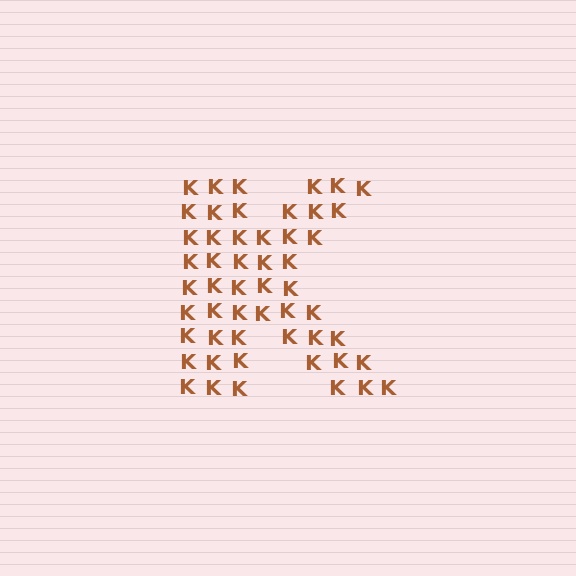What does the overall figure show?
The overall figure shows the letter K.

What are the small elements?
The small elements are letter K's.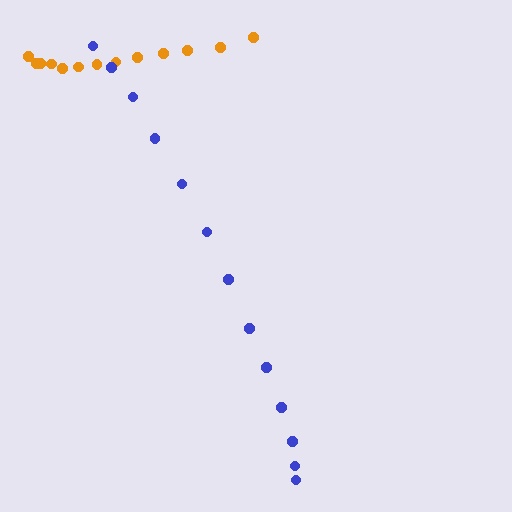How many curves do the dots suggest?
There are 2 distinct paths.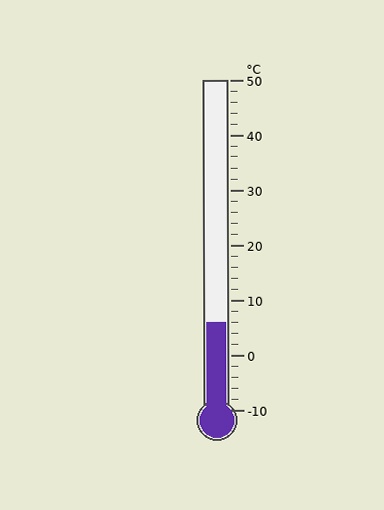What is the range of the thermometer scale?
The thermometer scale ranges from -10°C to 50°C.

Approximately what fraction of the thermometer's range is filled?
The thermometer is filled to approximately 25% of its range.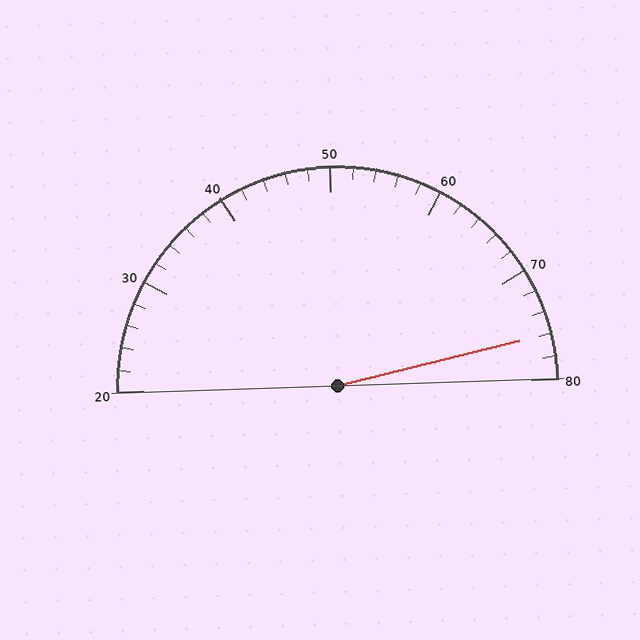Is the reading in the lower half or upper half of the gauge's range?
The reading is in the upper half of the range (20 to 80).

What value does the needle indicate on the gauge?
The needle indicates approximately 76.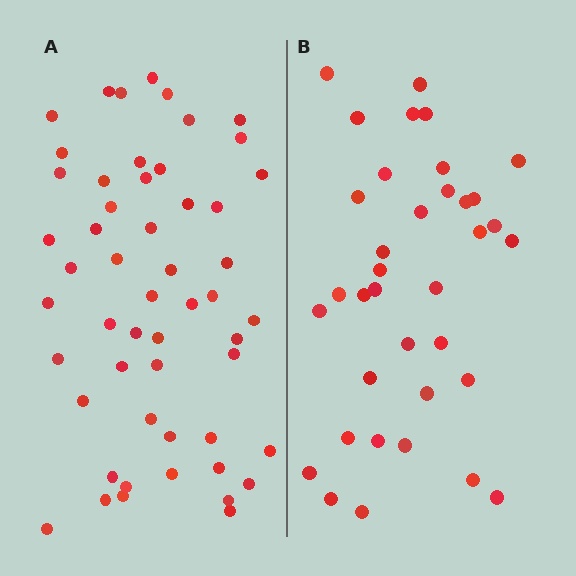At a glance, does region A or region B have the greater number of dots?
Region A (the left region) has more dots.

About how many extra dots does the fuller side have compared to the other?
Region A has approximately 15 more dots than region B.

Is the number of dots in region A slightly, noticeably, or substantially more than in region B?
Region A has substantially more. The ratio is roughly 1.5 to 1.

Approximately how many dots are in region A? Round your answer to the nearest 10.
About 50 dots. (The exact count is 53, which rounds to 50.)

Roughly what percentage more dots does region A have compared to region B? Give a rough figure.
About 45% more.